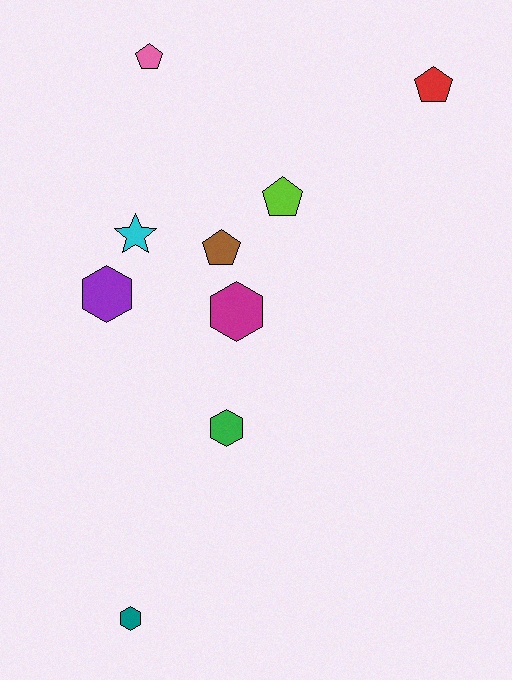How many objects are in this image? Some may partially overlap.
There are 9 objects.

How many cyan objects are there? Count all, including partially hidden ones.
There is 1 cyan object.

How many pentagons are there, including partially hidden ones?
There are 4 pentagons.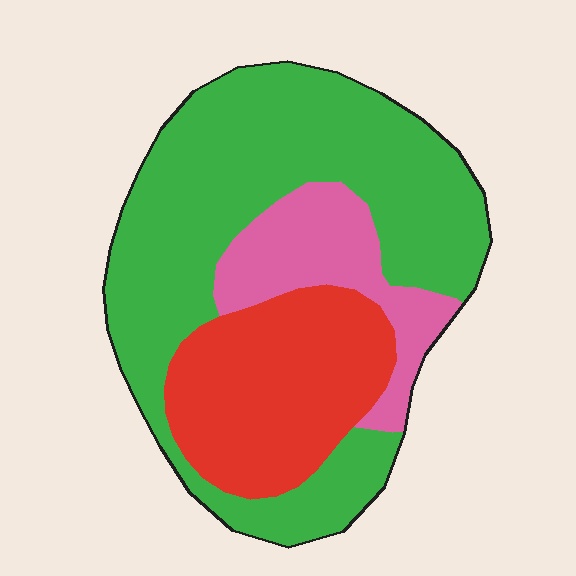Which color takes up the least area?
Pink, at roughly 15%.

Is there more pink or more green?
Green.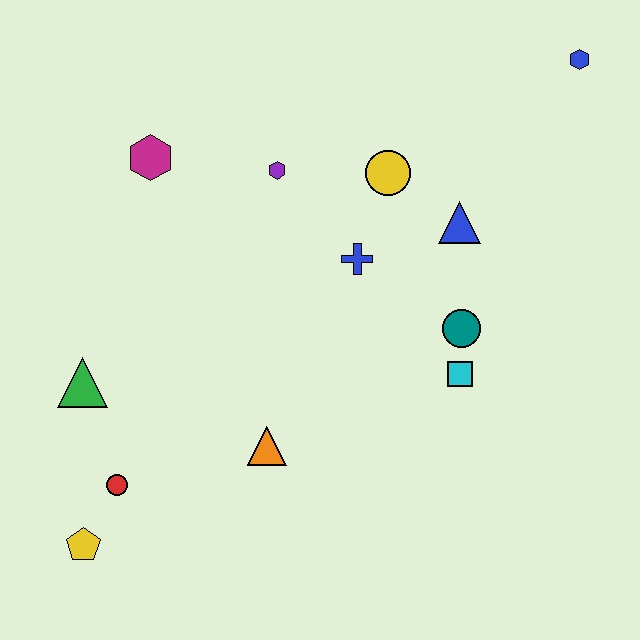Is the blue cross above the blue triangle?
No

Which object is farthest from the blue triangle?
The yellow pentagon is farthest from the blue triangle.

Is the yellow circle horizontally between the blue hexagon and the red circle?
Yes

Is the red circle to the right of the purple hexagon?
No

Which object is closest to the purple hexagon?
The yellow circle is closest to the purple hexagon.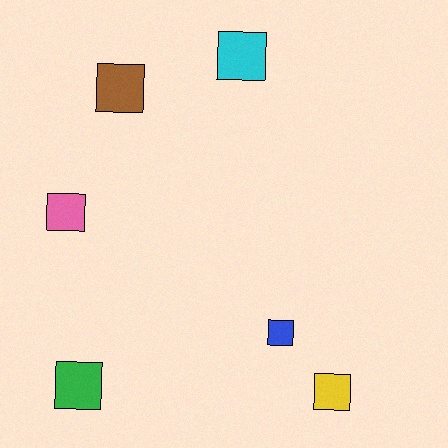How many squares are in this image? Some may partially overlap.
There are 6 squares.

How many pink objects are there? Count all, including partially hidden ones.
There is 1 pink object.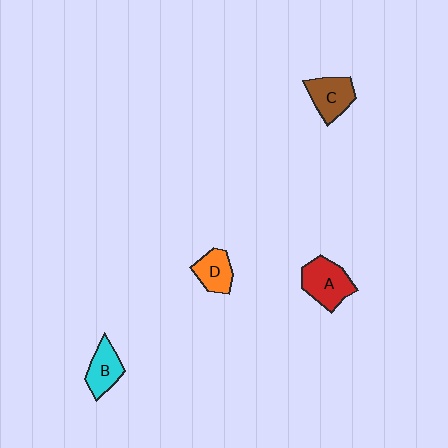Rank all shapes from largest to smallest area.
From largest to smallest: A (red), C (brown), B (cyan), D (orange).